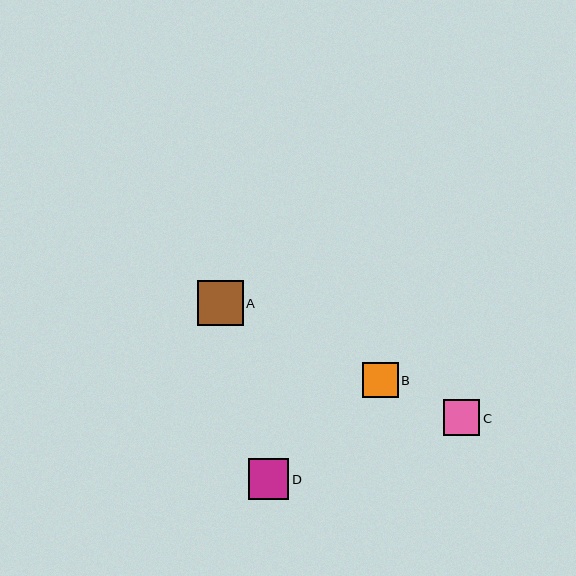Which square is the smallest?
Square B is the smallest with a size of approximately 35 pixels.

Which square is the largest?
Square A is the largest with a size of approximately 46 pixels.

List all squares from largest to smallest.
From largest to smallest: A, D, C, B.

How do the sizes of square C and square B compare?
Square C and square B are approximately the same size.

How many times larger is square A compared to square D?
Square A is approximately 1.1 times the size of square D.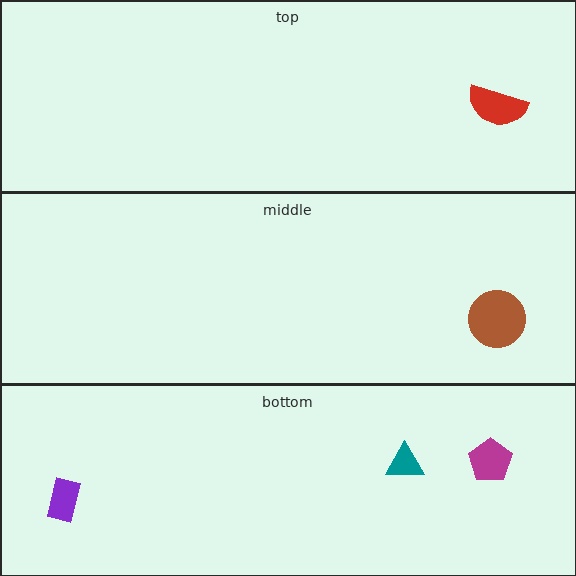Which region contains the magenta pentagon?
The bottom region.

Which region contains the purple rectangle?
The bottom region.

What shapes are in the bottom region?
The purple rectangle, the teal triangle, the magenta pentagon.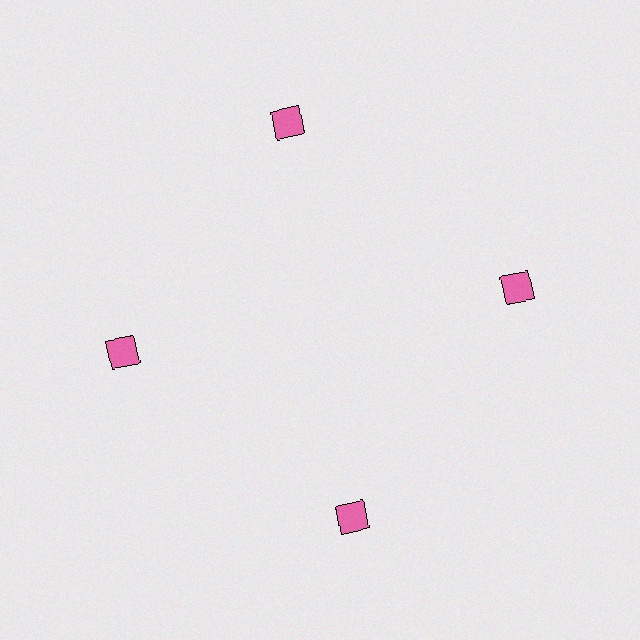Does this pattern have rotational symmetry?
Yes, this pattern has 4-fold rotational symmetry. It looks the same after rotating 90 degrees around the center.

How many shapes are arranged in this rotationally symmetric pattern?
There are 4 shapes, arranged in 4 groups of 1.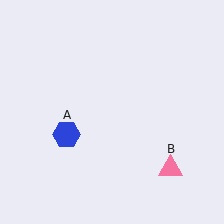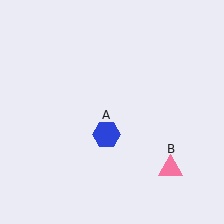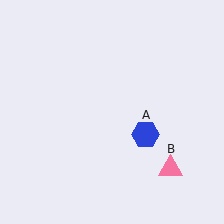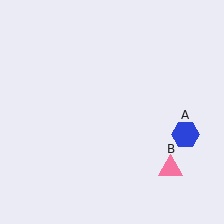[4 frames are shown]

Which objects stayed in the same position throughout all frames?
Pink triangle (object B) remained stationary.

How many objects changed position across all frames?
1 object changed position: blue hexagon (object A).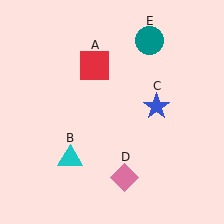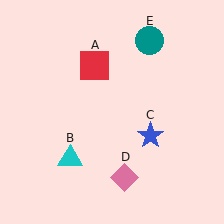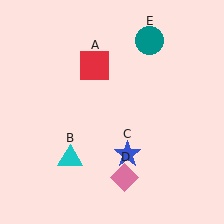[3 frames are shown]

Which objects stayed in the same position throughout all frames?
Red square (object A) and cyan triangle (object B) and pink diamond (object D) and teal circle (object E) remained stationary.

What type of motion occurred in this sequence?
The blue star (object C) rotated clockwise around the center of the scene.